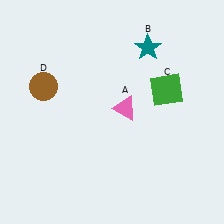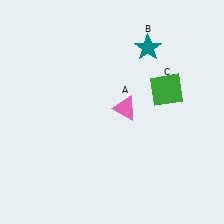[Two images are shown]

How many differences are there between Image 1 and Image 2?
There is 1 difference between the two images.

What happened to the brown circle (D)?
The brown circle (D) was removed in Image 2. It was in the top-left area of Image 1.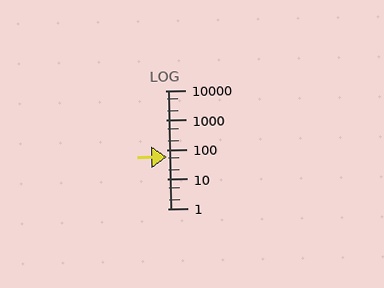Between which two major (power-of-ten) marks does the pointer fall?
The pointer is between 10 and 100.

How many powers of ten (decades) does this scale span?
The scale spans 4 decades, from 1 to 10000.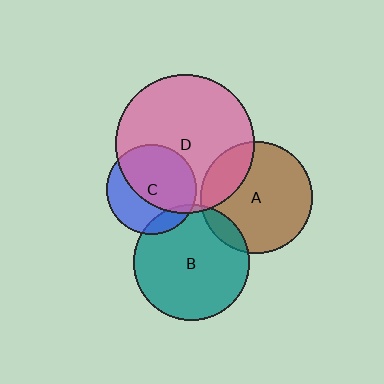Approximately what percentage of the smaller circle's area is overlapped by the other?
Approximately 10%.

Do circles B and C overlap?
Yes.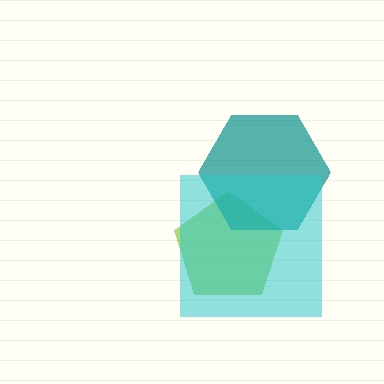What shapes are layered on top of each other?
The layered shapes are: a lime pentagon, a teal hexagon, a cyan square.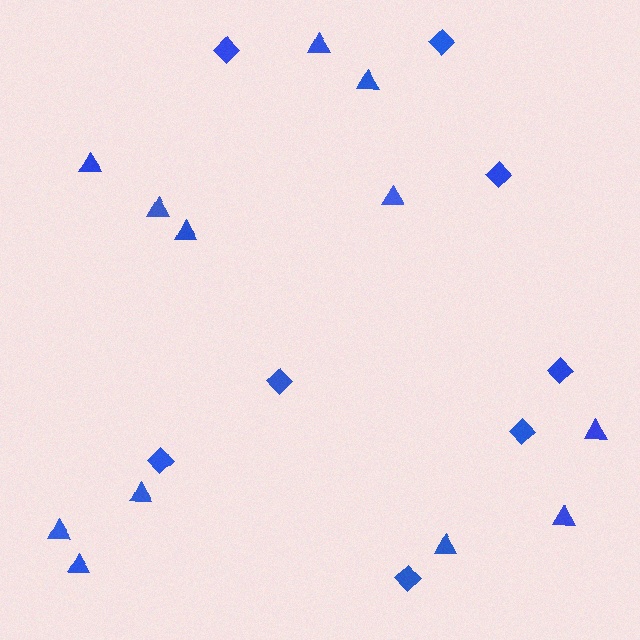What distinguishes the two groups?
There are 2 groups: one group of diamonds (8) and one group of triangles (12).